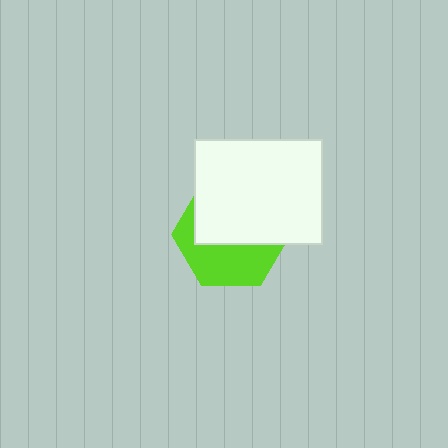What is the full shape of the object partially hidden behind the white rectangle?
The partially hidden object is a lime hexagon.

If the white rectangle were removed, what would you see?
You would see the complete lime hexagon.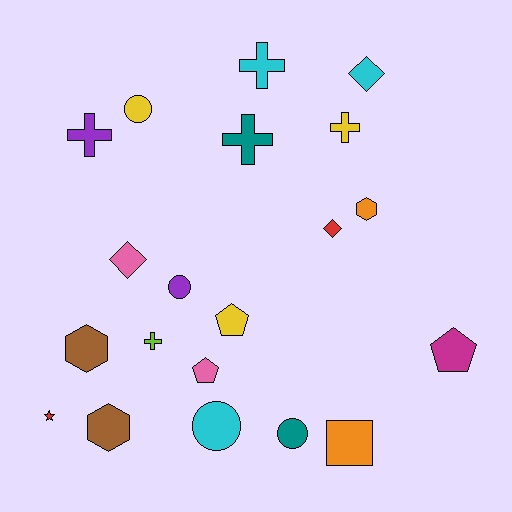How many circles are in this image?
There are 4 circles.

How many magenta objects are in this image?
There is 1 magenta object.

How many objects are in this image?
There are 20 objects.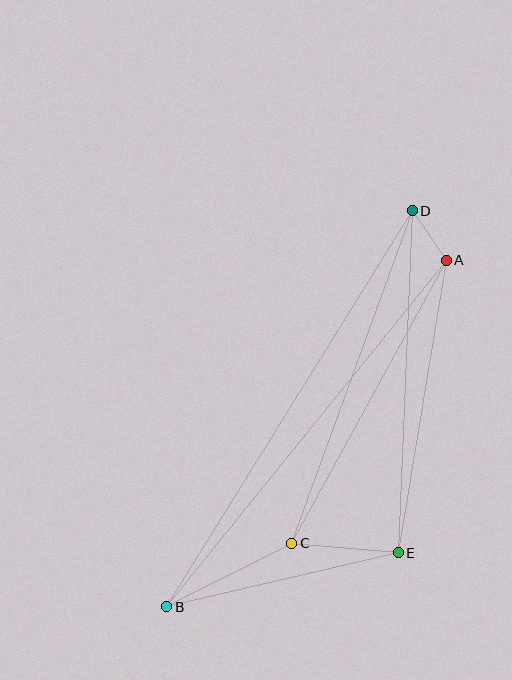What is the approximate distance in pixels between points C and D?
The distance between C and D is approximately 354 pixels.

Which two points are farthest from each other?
Points B and D are farthest from each other.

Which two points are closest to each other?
Points A and D are closest to each other.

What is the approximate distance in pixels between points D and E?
The distance between D and E is approximately 343 pixels.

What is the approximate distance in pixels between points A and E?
The distance between A and E is approximately 297 pixels.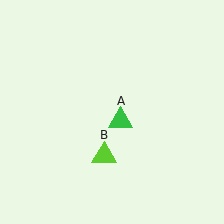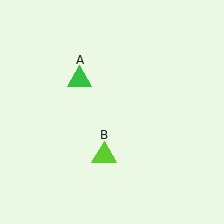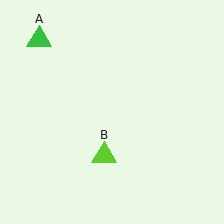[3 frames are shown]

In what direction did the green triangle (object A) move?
The green triangle (object A) moved up and to the left.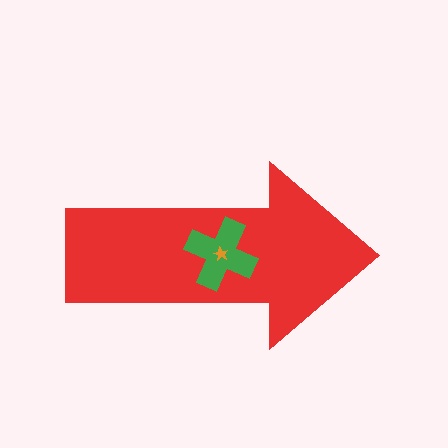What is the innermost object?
The orange star.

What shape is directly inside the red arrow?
The green cross.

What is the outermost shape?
The red arrow.